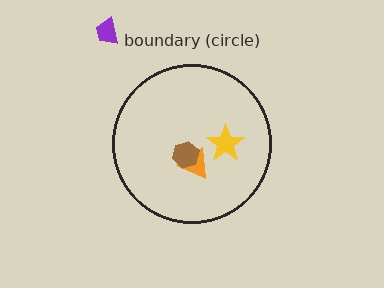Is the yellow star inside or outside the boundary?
Inside.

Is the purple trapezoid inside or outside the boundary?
Outside.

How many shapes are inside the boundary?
3 inside, 1 outside.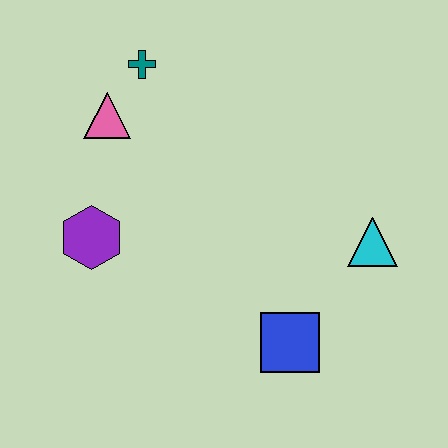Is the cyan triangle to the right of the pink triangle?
Yes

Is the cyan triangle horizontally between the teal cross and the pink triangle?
No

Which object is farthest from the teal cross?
The blue square is farthest from the teal cross.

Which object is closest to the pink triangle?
The teal cross is closest to the pink triangle.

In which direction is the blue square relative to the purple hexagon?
The blue square is to the right of the purple hexagon.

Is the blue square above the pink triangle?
No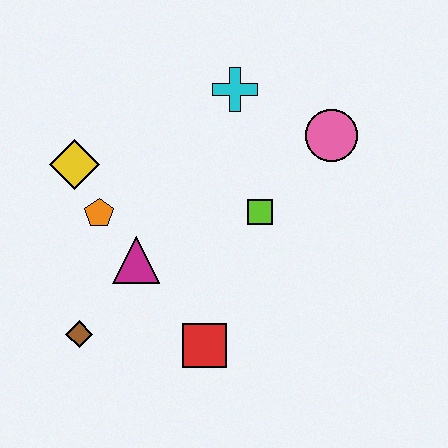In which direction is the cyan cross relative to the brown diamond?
The cyan cross is above the brown diamond.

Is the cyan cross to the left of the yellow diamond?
No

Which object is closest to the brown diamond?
The magenta triangle is closest to the brown diamond.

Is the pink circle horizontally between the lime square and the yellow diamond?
No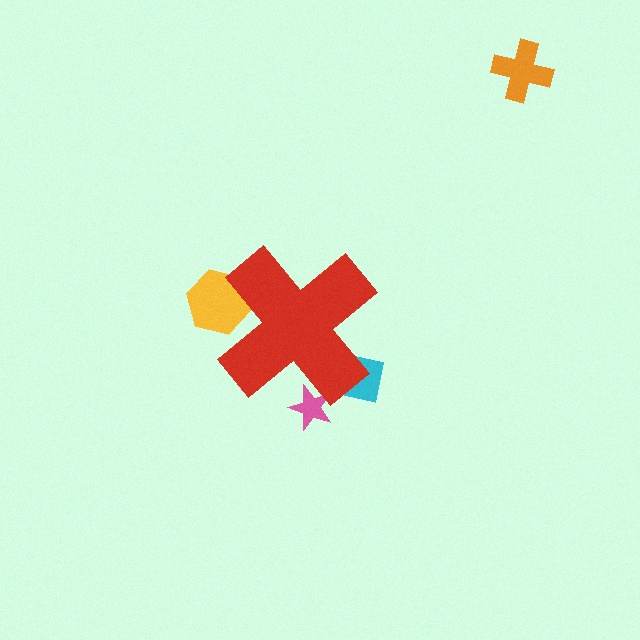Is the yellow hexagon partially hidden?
Yes, the yellow hexagon is partially hidden behind the red cross.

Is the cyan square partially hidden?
Yes, the cyan square is partially hidden behind the red cross.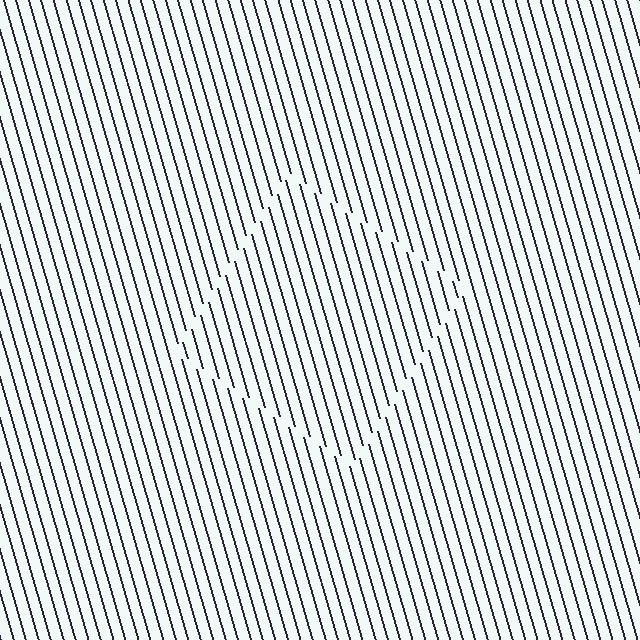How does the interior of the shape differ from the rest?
The interior of the shape contains the same grating, shifted by half a period — the contour is defined by the phase discontinuity where line-ends from the inner and outer gratings abut.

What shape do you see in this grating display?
An illusory square. The interior of the shape contains the same grating, shifted by half a period — the contour is defined by the phase discontinuity where line-ends from the inner and outer gratings abut.